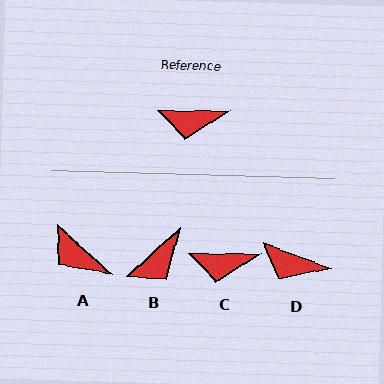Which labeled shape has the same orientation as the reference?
C.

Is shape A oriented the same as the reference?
No, it is off by about 42 degrees.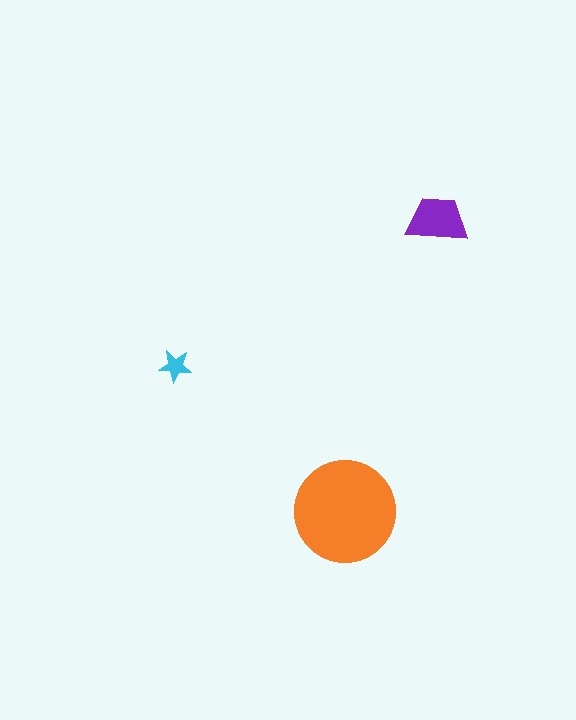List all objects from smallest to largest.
The cyan star, the purple trapezoid, the orange circle.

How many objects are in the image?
There are 3 objects in the image.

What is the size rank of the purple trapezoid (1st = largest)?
2nd.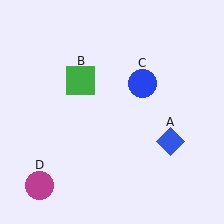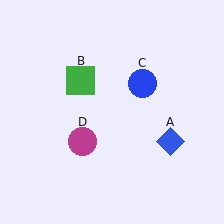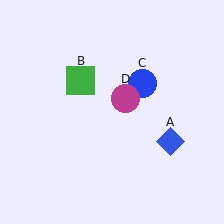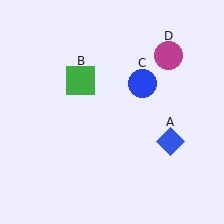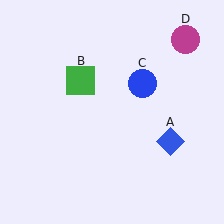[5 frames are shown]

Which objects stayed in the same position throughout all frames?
Blue diamond (object A) and green square (object B) and blue circle (object C) remained stationary.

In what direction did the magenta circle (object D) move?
The magenta circle (object D) moved up and to the right.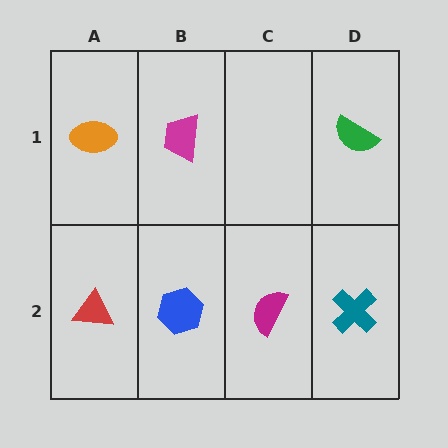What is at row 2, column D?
A teal cross.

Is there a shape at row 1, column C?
No, that cell is empty.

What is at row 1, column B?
A magenta trapezoid.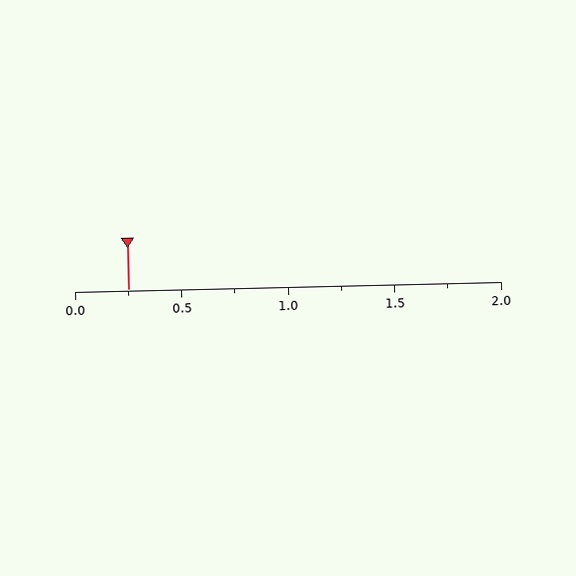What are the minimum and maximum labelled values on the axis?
The axis runs from 0.0 to 2.0.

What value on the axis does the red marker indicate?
The marker indicates approximately 0.25.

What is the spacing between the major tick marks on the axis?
The major ticks are spaced 0.5 apart.